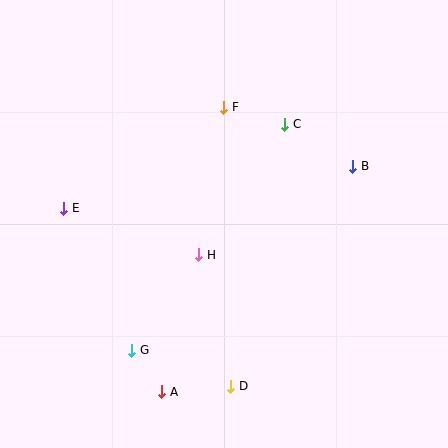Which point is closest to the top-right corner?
Point B is closest to the top-right corner.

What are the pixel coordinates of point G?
Point G is at (132, 350).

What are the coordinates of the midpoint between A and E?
The midpoint between A and E is at (113, 300).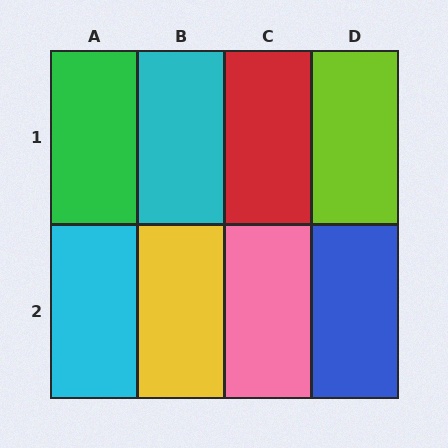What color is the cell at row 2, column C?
Pink.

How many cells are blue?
1 cell is blue.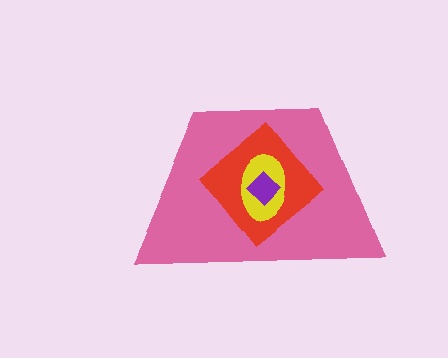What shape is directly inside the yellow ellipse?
The purple diamond.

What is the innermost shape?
The purple diamond.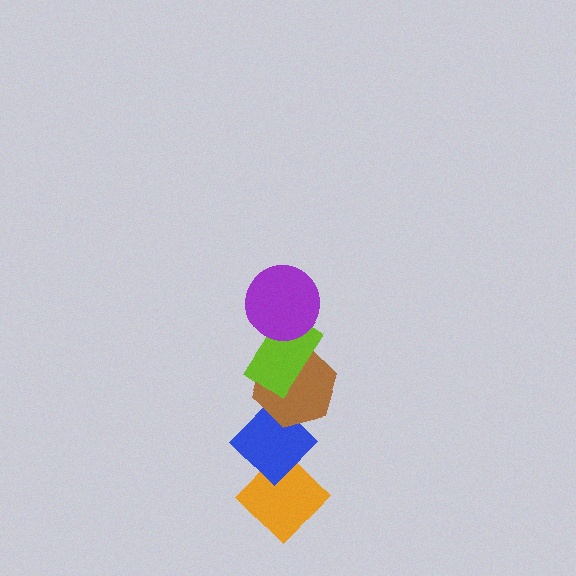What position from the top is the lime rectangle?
The lime rectangle is 2nd from the top.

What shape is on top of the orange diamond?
The blue diamond is on top of the orange diamond.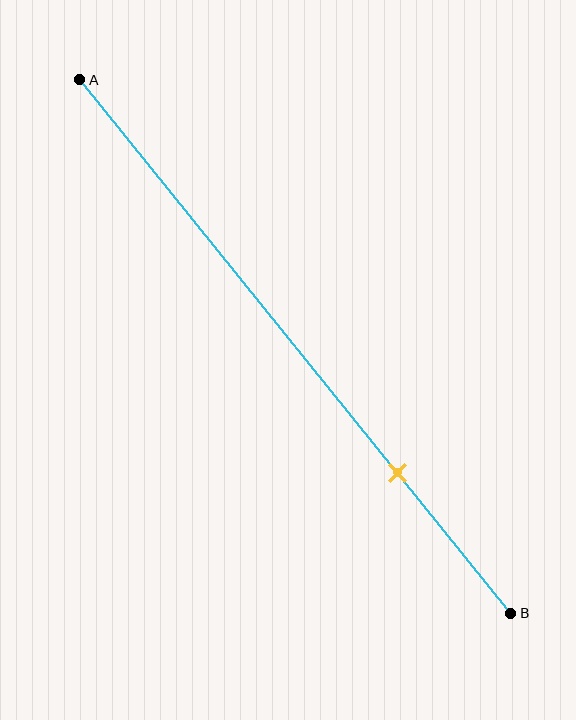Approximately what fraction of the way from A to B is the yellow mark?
The yellow mark is approximately 75% of the way from A to B.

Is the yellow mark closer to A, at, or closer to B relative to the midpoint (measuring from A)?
The yellow mark is closer to point B than the midpoint of segment AB.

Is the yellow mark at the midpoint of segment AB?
No, the mark is at about 75% from A, not at the 50% midpoint.